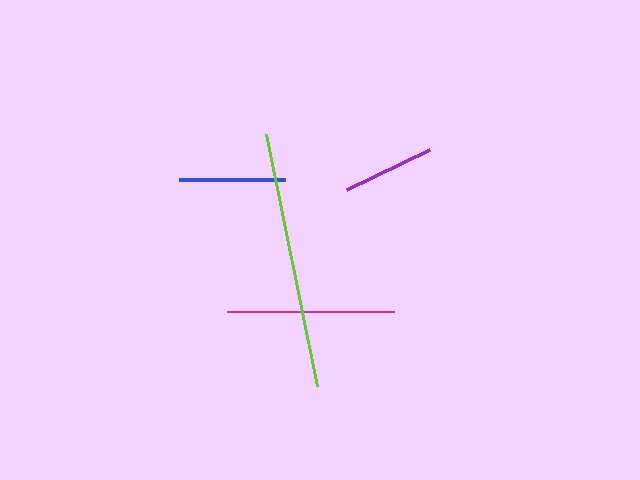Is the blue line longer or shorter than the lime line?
The lime line is longer than the blue line.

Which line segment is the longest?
The lime line is the longest at approximately 257 pixels.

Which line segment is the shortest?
The purple line is the shortest at approximately 93 pixels.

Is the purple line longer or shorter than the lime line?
The lime line is longer than the purple line.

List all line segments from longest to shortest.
From longest to shortest: lime, magenta, blue, purple.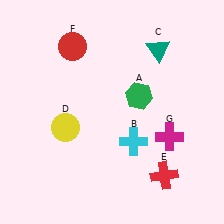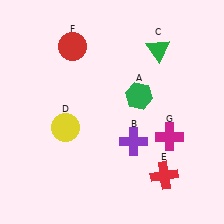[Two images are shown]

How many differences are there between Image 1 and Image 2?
There are 2 differences between the two images.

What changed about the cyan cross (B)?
In Image 1, B is cyan. In Image 2, it changed to purple.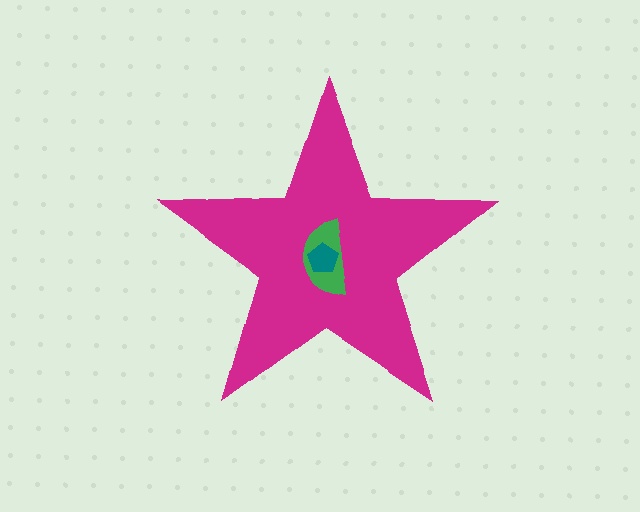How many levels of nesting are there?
3.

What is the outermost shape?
The magenta star.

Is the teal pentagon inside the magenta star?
Yes.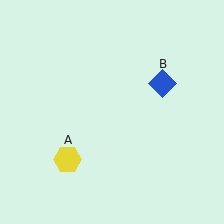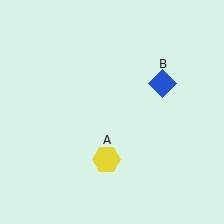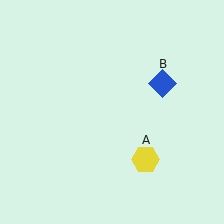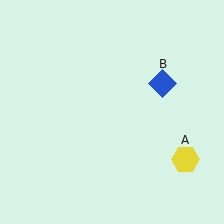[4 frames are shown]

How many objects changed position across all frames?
1 object changed position: yellow hexagon (object A).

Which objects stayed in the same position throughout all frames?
Blue diamond (object B) remained stationary.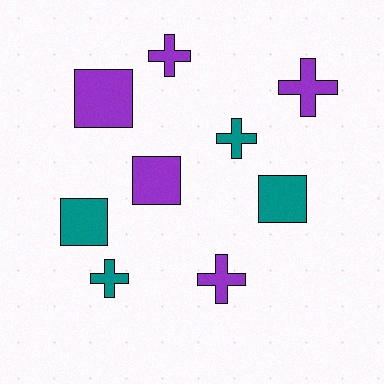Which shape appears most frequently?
Cross, with 5 objects.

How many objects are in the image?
There are 9 objects.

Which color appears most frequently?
Purple, with 5 objects.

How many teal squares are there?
There are 2 teal squares.